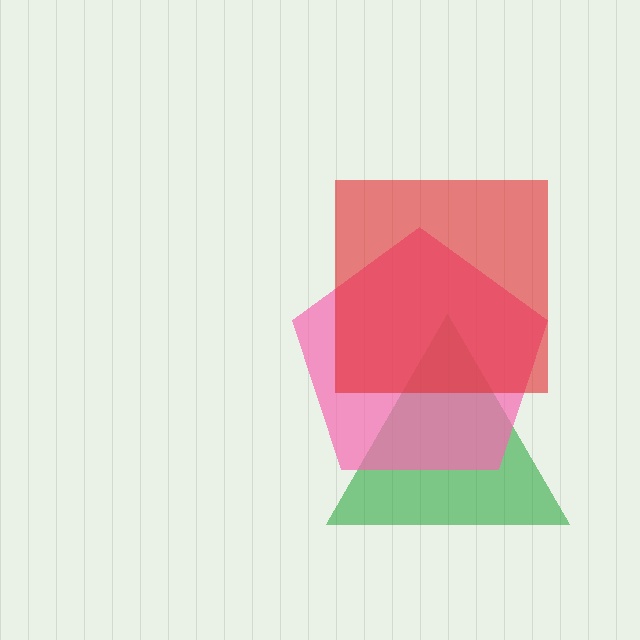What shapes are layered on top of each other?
The layered shapes are: a green triangle, a pink pentagon, a red square.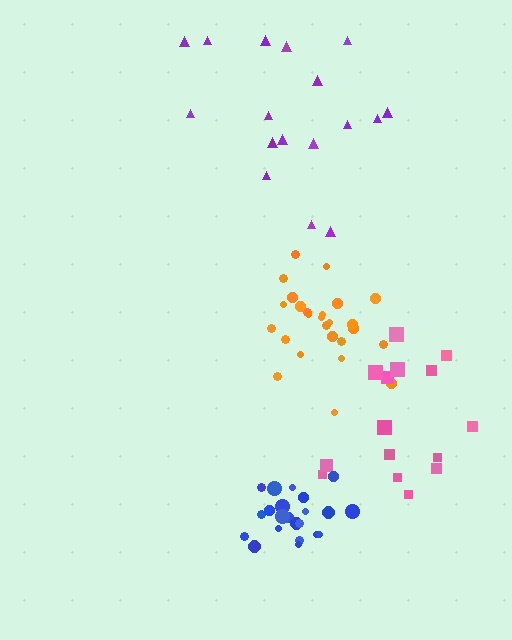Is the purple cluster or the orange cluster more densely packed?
Orange.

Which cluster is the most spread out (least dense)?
Purple.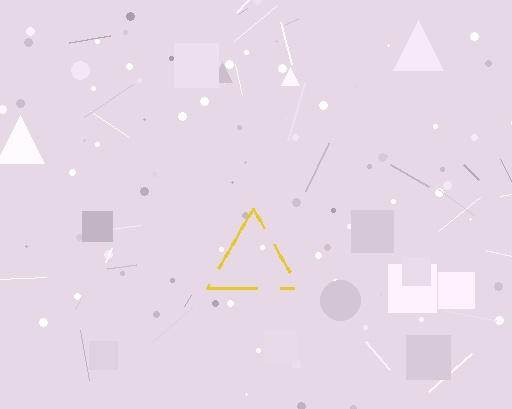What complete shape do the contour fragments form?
The contour fragments form a triangle.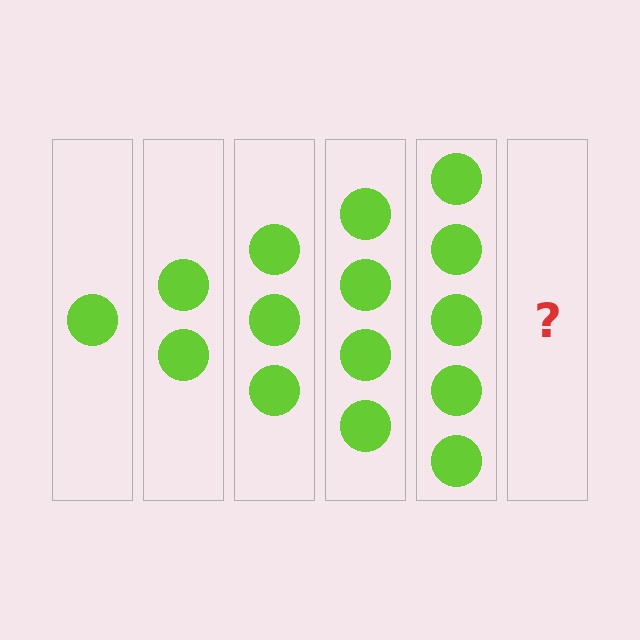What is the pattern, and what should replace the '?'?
The pattern is that each step adds one more circle. The '?' should be 6 circles.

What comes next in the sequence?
The next element should be 6 circles.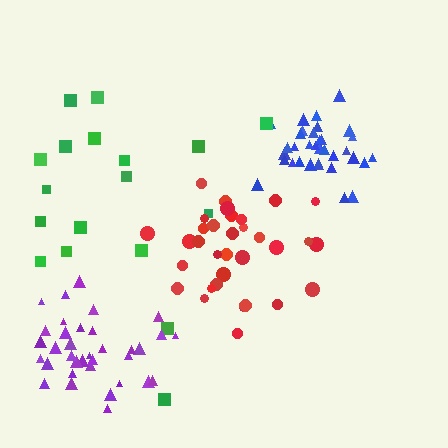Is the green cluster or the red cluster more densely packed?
Red.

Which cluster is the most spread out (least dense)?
Green.